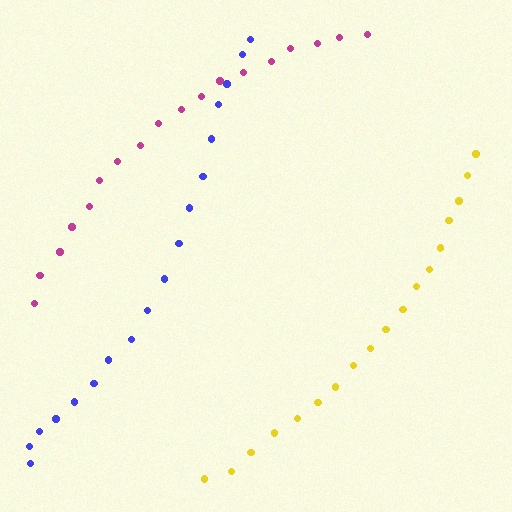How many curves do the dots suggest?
There are 3 distinct paths.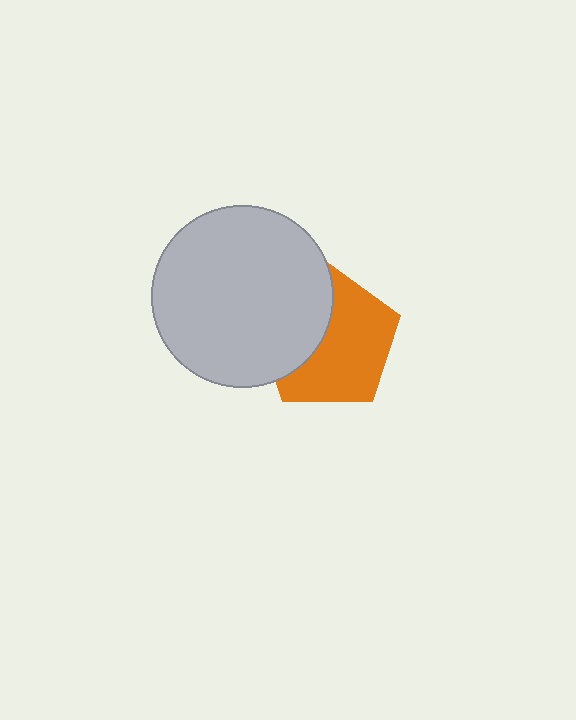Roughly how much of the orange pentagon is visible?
About half of it is visible (roughly 62%).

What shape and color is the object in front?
The object in front is a light gray circle.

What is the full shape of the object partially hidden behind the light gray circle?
The partially hidden object is an orange pentagon.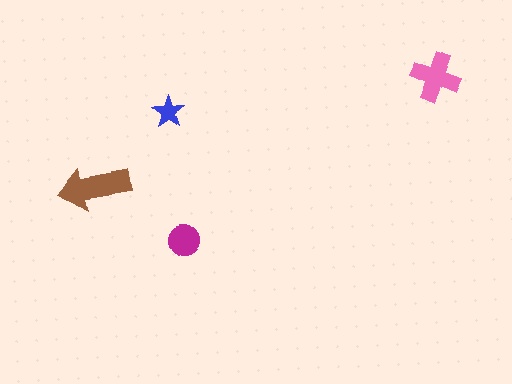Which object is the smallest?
The blue star.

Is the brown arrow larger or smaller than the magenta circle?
Larger.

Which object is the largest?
The brown arrow.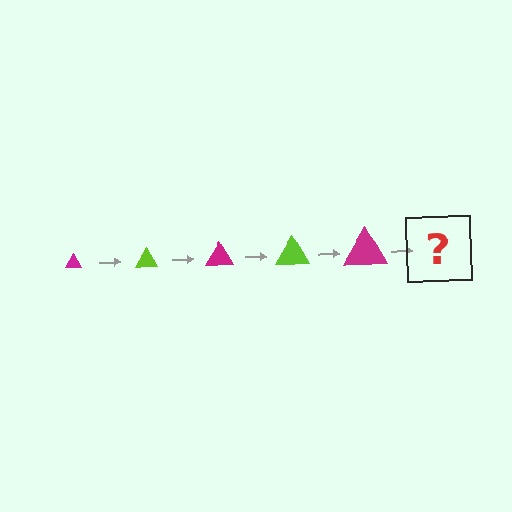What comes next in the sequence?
The next element should be a lime triangle, larger than the previous one.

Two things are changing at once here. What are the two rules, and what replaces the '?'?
The two rules are that the triangle grows larger each step and the color cycles through magenta and lime. The '?' should be a lime triangle, larger than the previous one.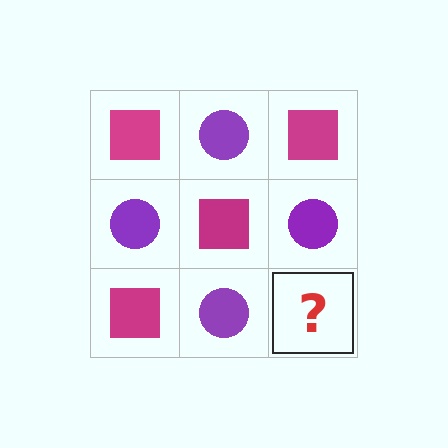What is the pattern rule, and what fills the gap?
The rule is that it alternates magenta square and purple circle in a checkerboard pattern. The gap should be filled with a magenta square.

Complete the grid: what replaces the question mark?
The question mark should be replaced with a magenta square.